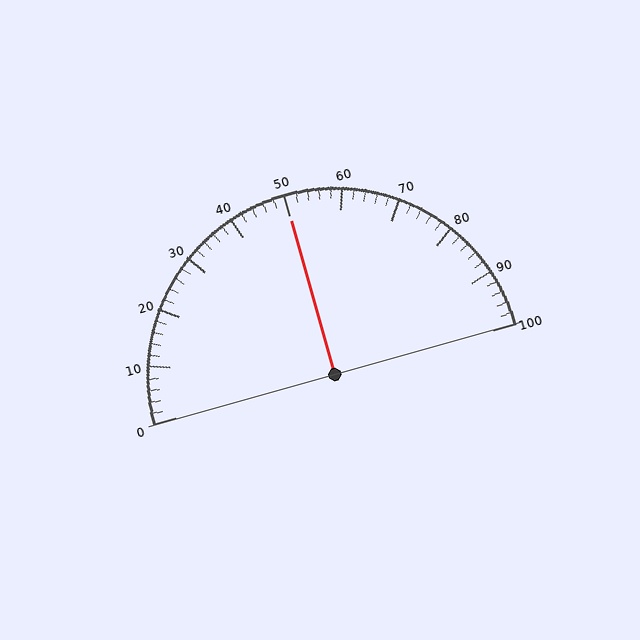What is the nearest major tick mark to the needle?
The nearest major tick mark is 50.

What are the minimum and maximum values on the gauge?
The gauge ranges from 0 to 100.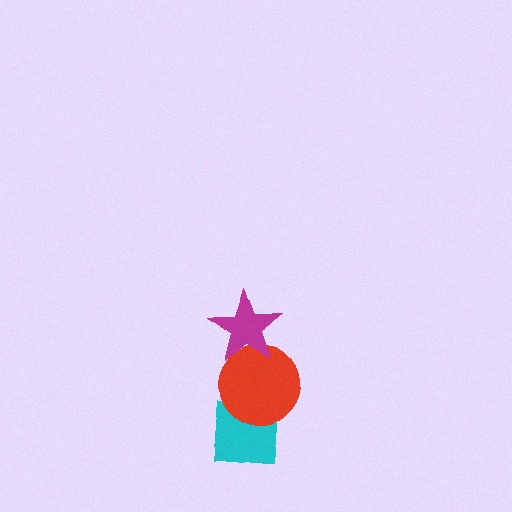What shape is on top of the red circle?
The magenta star is on top of the red circle.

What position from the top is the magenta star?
The magenta star is 1st from the top.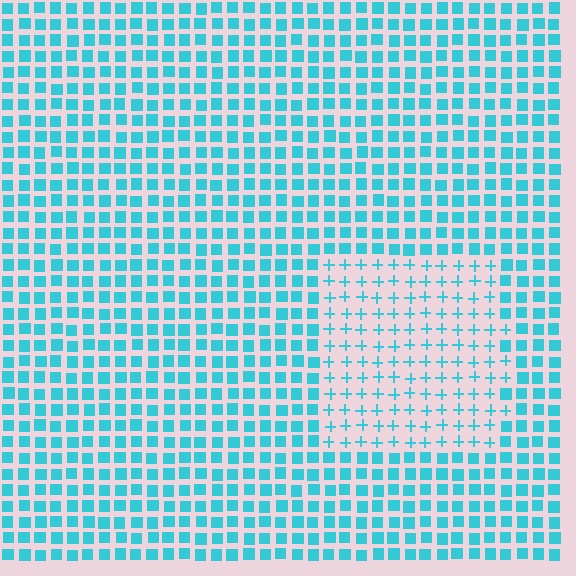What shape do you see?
I see a rectangle.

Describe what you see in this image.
The image is filled with small cyan elements arranged in a uniform grid. A rectangle-shaped region contains plus signs, while the surrounding area contains squares. The boundary is defined purely by the change in element shape.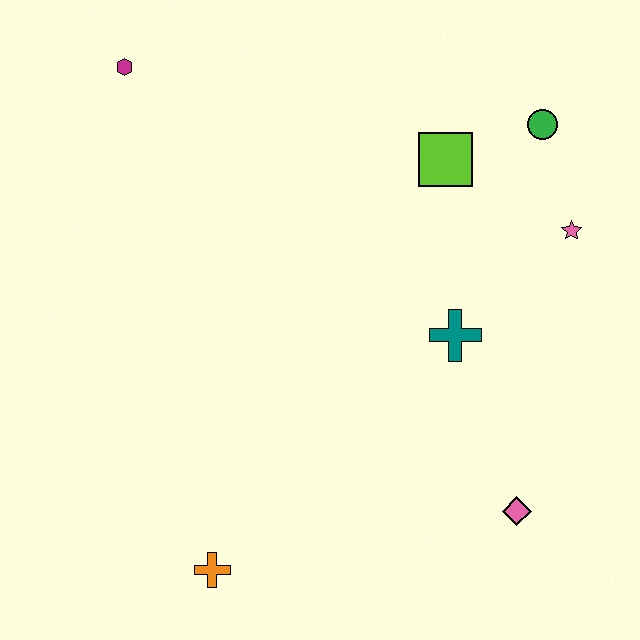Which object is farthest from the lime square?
The orange cross is farthest from the lime square.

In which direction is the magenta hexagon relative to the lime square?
The magenta hexagon is to the left of the lime square.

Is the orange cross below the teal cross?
Yes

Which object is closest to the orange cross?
The pink diamond is closest to the orange cross.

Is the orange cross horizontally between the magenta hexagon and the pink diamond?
Yes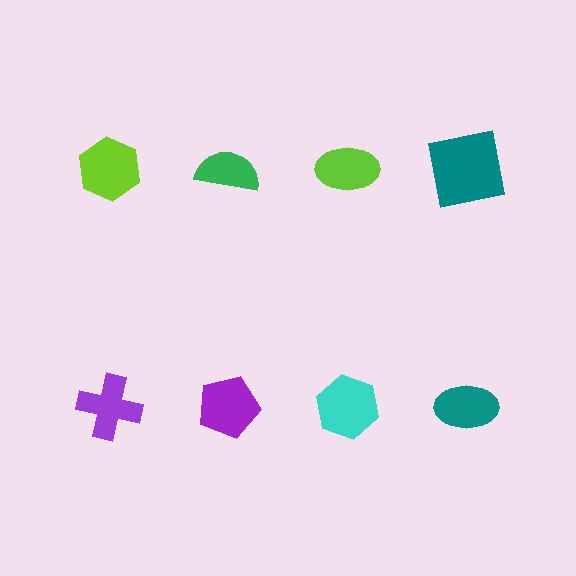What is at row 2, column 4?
A teal ellipse.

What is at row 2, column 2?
A purple pentagon.